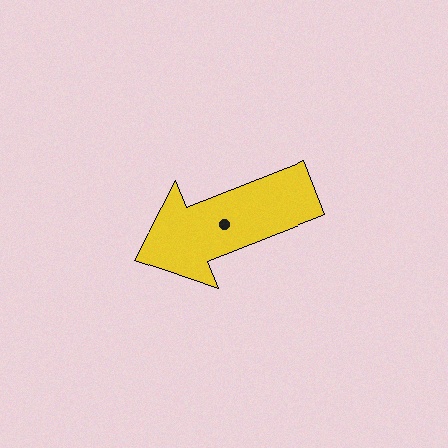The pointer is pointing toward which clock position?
Roughly 8 o'clock.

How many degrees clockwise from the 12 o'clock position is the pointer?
Approximately 248 degrees.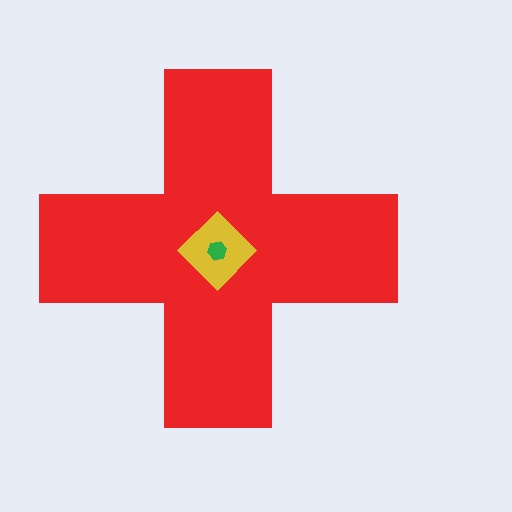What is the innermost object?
The green hexagon.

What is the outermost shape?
The red cross.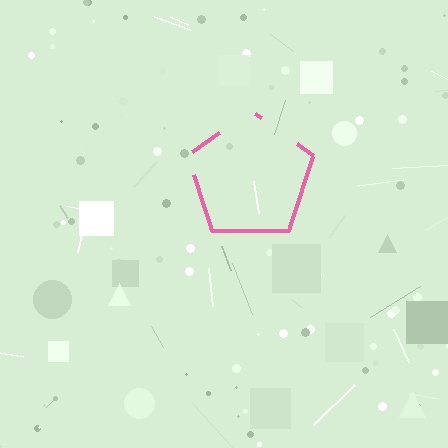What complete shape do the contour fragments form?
The contour fragments form a pentagon.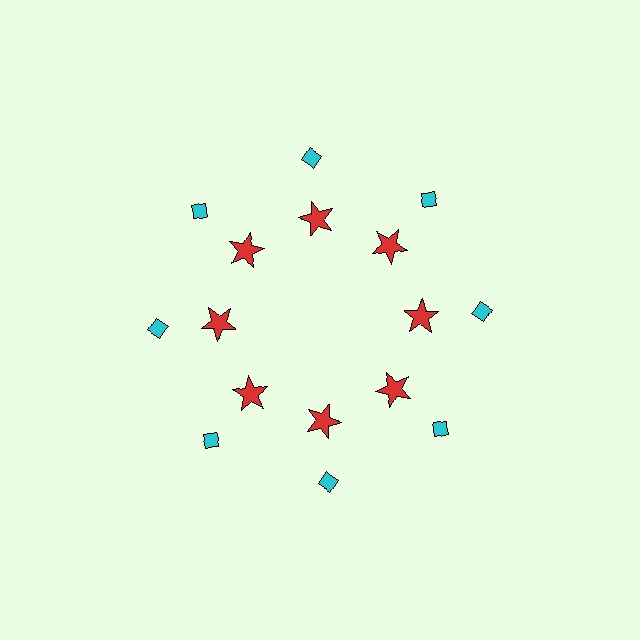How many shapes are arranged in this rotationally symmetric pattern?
There are 16 shapes, arranged in 8 groups of 2.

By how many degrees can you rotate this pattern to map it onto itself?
The pattern maps onto itself every 45 degrees of rotation.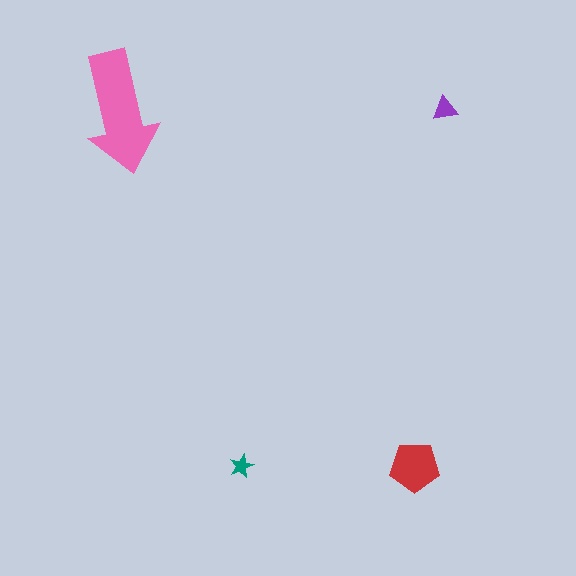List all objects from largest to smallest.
The pink arrow, the red pentagon, the purple triangle, the teal star.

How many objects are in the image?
There are 4 objects in the image.